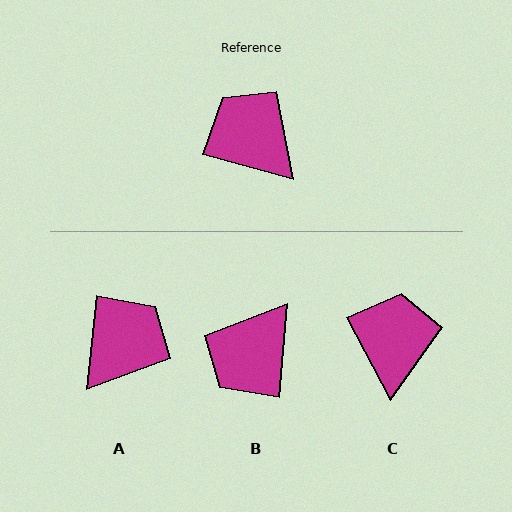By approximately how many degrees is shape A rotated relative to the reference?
Approximately 81 degrees clockwise.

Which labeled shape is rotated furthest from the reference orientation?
B, about 101 degrees away.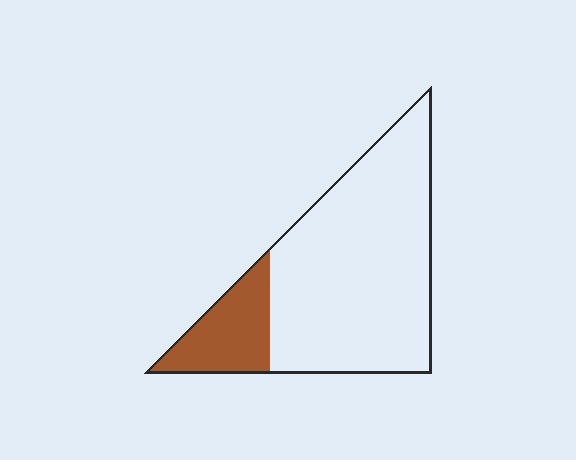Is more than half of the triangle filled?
No.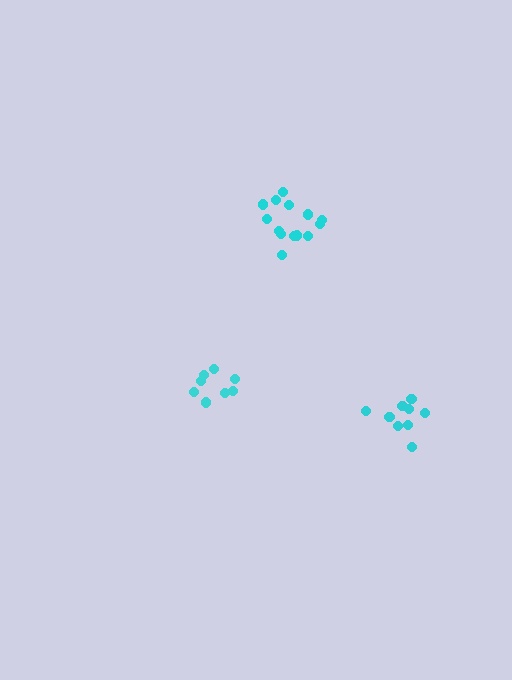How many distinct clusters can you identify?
There are 3 distinct clusters.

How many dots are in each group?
Group 1: 8 dots, Group 2: 9 dots, Group 3: 14 dots (31 total).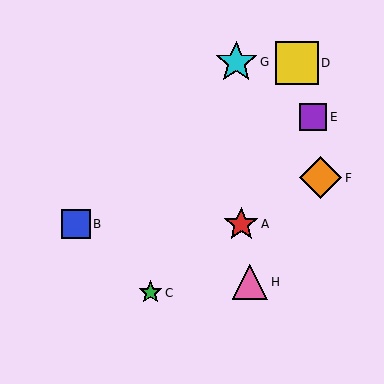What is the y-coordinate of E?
Object E is at y≈117.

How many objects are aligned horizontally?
2 objects (A, B) are aligned horizontally.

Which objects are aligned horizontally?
Objects A, B are aligned horizontally.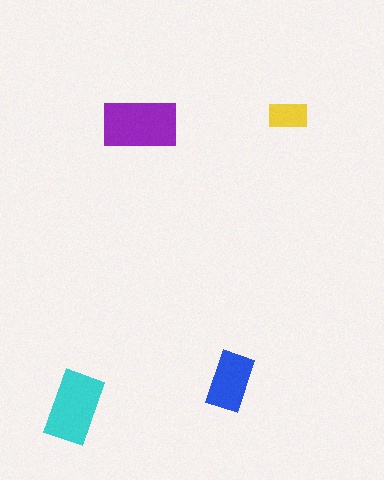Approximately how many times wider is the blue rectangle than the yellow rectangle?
About 1.5 times wider.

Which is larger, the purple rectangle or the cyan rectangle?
The purple one.